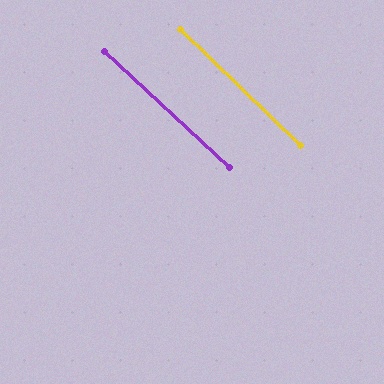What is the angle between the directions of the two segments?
Approximately 1 degree.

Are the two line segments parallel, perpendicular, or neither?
Parallel — their directions differ by only 1.0°.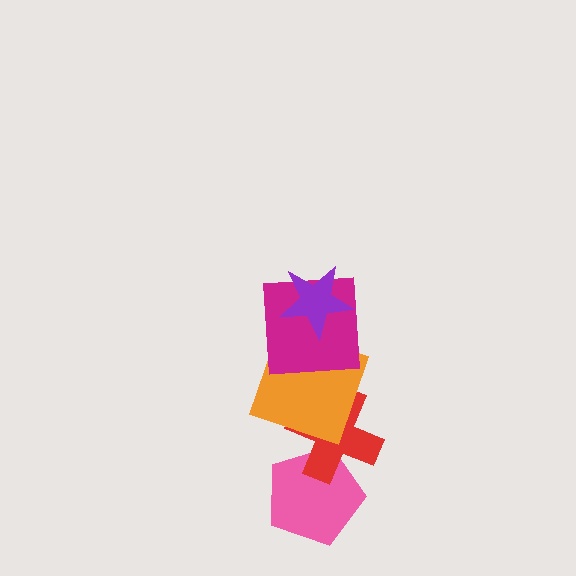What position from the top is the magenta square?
The magenta square is 2nd from the top.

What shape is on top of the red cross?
The orange square is on top of the red cross.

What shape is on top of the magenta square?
The purple star is on top of the magenta square.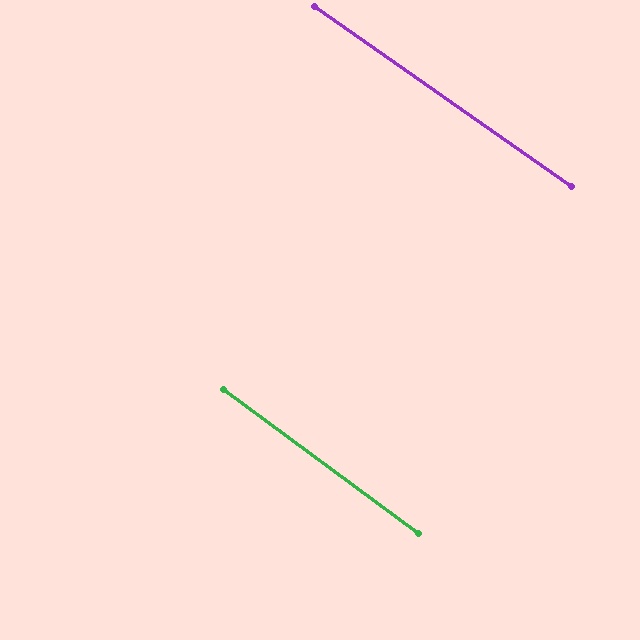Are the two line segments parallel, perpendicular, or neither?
Parallel — their directions differ by only 1.5°.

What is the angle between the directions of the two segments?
Approximately 1 degree.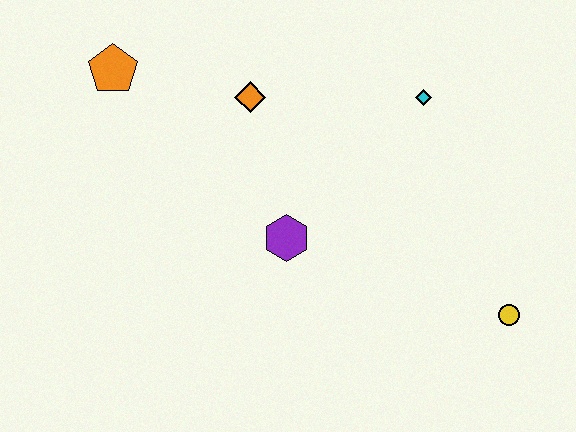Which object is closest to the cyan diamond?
The orange diamond is closest to the cyan diamond.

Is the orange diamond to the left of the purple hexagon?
Yes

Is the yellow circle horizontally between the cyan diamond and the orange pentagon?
No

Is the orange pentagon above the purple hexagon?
Yes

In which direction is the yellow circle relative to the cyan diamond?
The yellow circle is below the cyan diamond.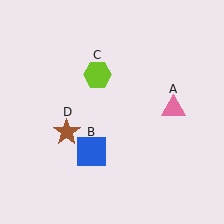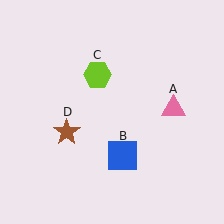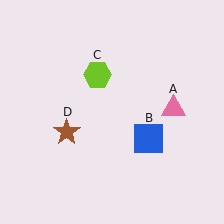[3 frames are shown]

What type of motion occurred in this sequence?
The blue square (object B) rotated counterclockwise around the center of the scene.